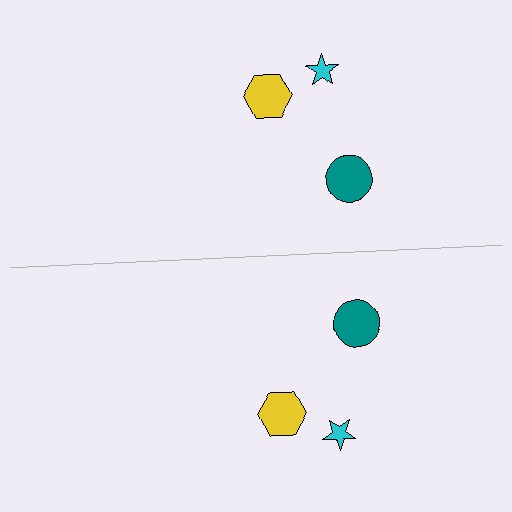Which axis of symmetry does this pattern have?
The pattern has a horizontal axis of symmetry running through the center of the image.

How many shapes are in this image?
There are 6 shapes in this image.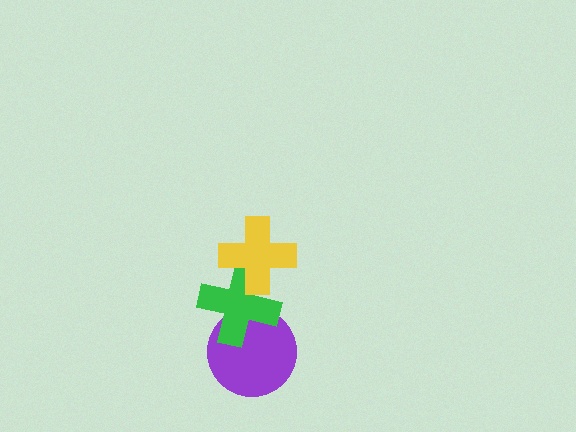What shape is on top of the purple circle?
The green cross is on top of the purple circle.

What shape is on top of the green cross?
The yellow cross is on top of the green cross.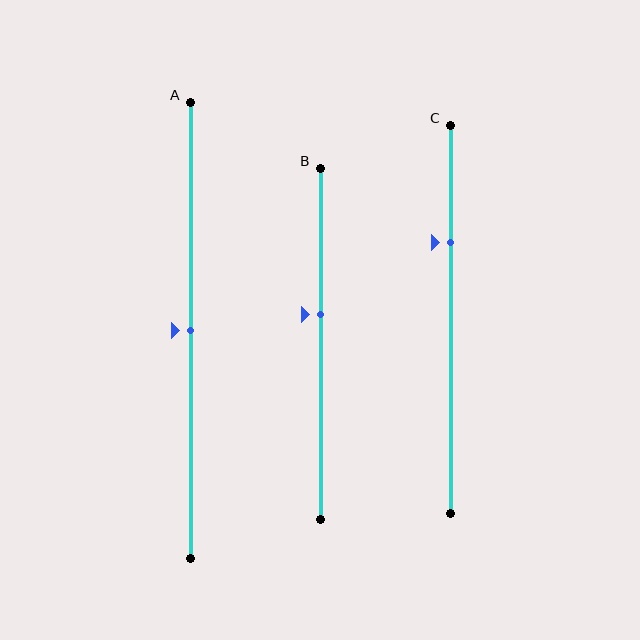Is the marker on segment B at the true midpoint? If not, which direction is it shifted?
No, the marker on segment B is shifted upward by about 8% of the segment length.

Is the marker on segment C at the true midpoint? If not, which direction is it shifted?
No, the marker on segment C is shifted upward by about 20% of the segment length.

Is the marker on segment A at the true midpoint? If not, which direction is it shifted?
Yes, the marker on segment A is at the true midpoint.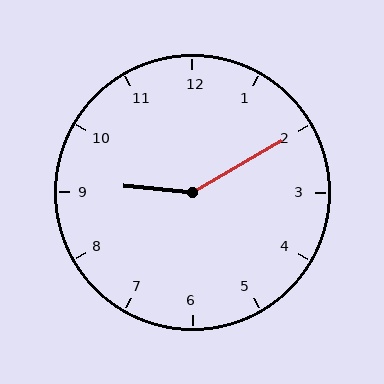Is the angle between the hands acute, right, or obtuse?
It is obtuse.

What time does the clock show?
9:10.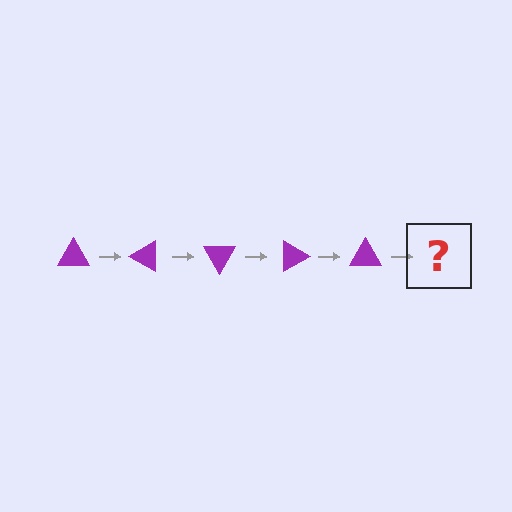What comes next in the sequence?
The next element should be a purple triangle rotated 150 degrees.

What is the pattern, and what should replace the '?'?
The pattern is that the triangle rotates 30 degrees each step. The '?' should be a purple triangle rotated 150 degrees.